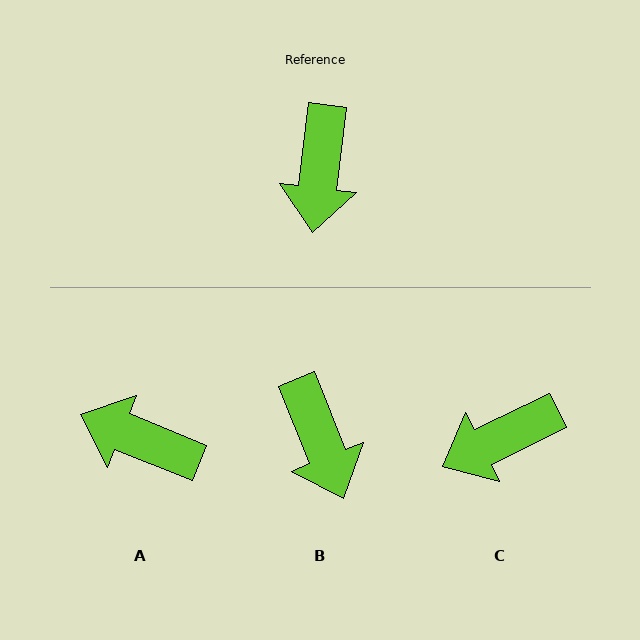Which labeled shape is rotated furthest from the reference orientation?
A, about 105 degrees away.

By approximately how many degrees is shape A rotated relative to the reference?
Approximately 105 degrees clockwise.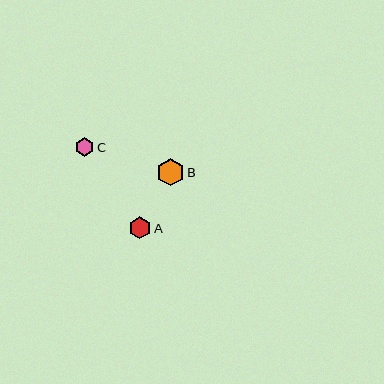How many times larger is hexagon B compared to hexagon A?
Hexagon B is approximately 1.3 times the size of hexagon A.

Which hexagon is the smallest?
Hexagon C is the smallest with a size of approximately 19 pixels.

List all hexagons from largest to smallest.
From largest to smallest: B, A, C.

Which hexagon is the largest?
Hexagon B is the largest with a size of approximately 28 pixels.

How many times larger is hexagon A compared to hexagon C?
Hexagon A is approximately 1.2 times the size of hexagon C.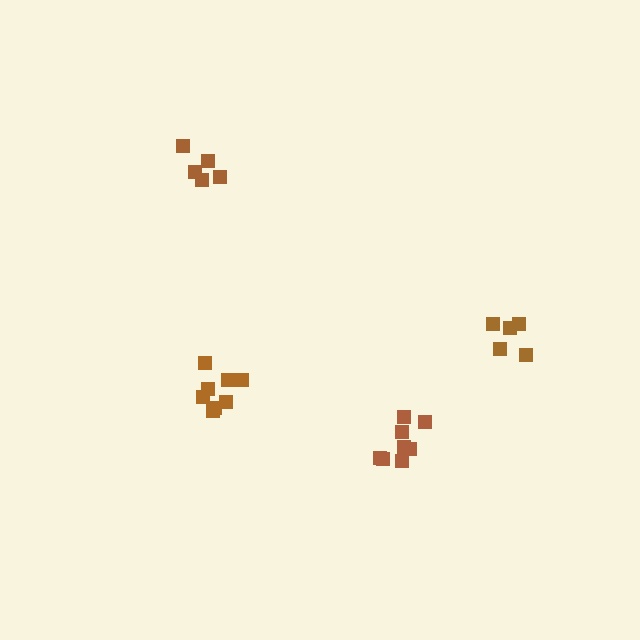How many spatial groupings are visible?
There are 4 spatial groupings.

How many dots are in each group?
Group 1: 8 dots, Group 2: 8 dots, Group 3: 5 dots, Group 4: 5 dots (26 total).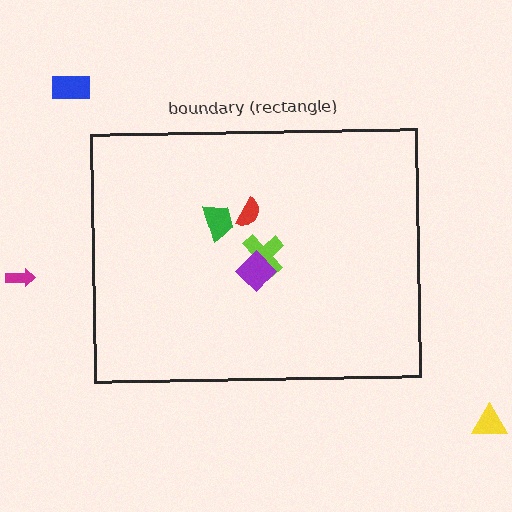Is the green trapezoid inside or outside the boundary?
Inside.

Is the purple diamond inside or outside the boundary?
Inside.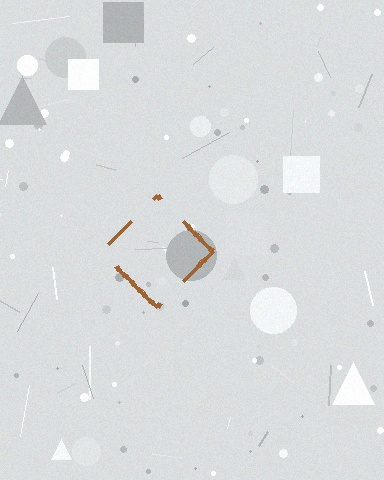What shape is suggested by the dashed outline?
The dashed outline suggests a diamond.